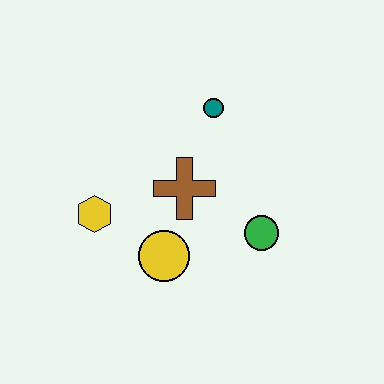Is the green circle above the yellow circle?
Yes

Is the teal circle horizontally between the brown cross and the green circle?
Yes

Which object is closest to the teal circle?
The brown cross is closest to the teal circle.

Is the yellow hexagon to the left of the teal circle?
Yes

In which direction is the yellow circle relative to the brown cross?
The yellow circle is below the brown cross.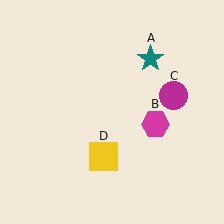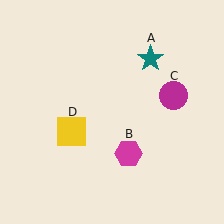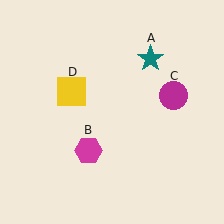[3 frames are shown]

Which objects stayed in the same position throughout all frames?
Teal star (object A) and magenta circle (object C) remained stationary.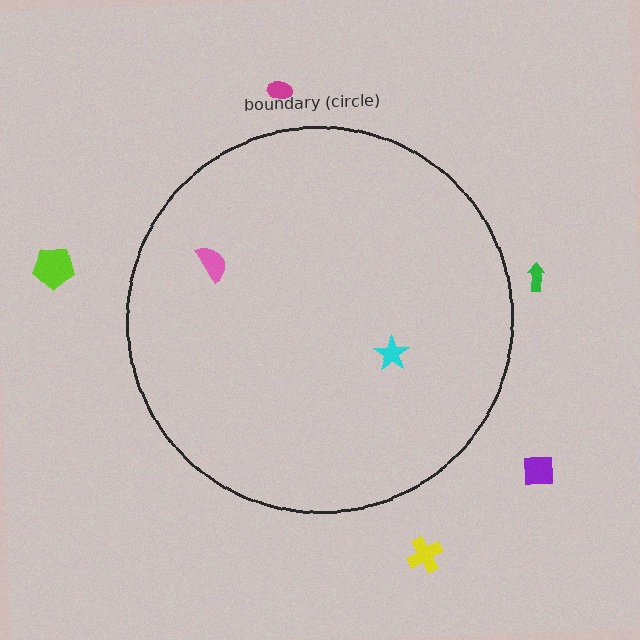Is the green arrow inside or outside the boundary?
Outside.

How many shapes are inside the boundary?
2 inside, 5 outside.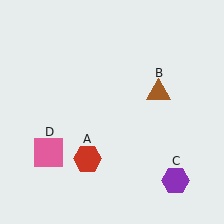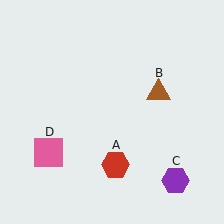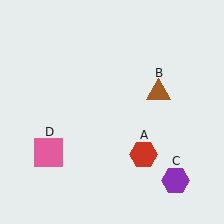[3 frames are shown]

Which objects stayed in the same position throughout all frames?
Brown triangle (object B) and purple hexagon (object C) and pink square (object D) remained stationary.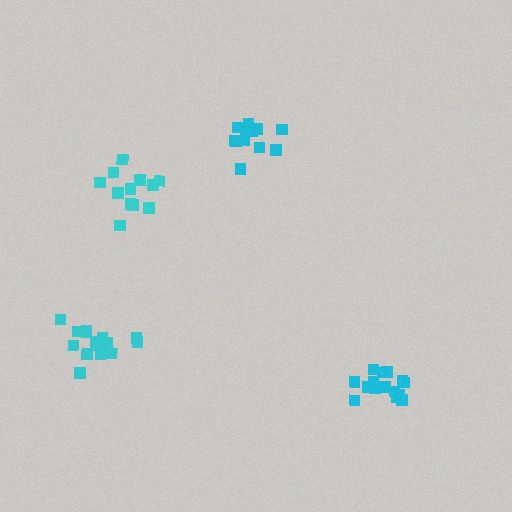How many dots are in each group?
Group 1: 16 dots, Group 2: 15 dots, Group 3: 12 dots, Group 4: 12 dots (55 total).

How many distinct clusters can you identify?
There are 4 distinct clusters.